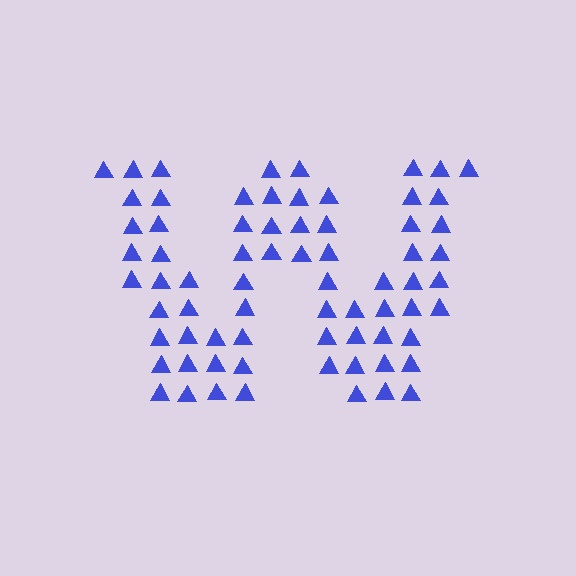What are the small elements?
The small elements are triangles.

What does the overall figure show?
The overall figure shows the letter W.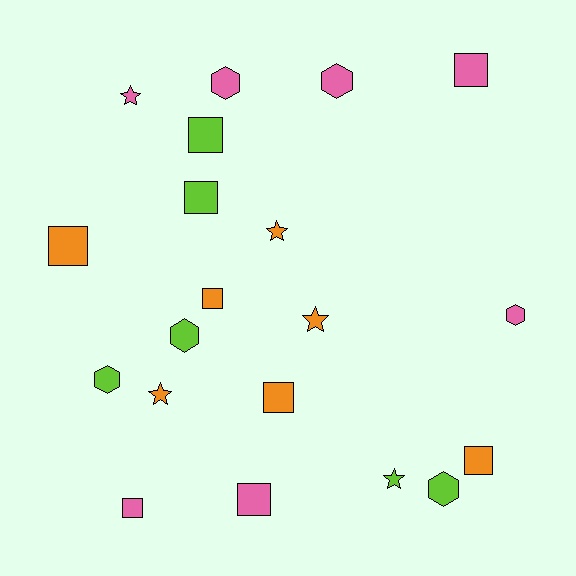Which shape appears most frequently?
Square, with 9 objects.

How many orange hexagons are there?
There are no orange hexagons.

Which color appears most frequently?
Pink, with 7 objects.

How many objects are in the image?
There are 20 objects.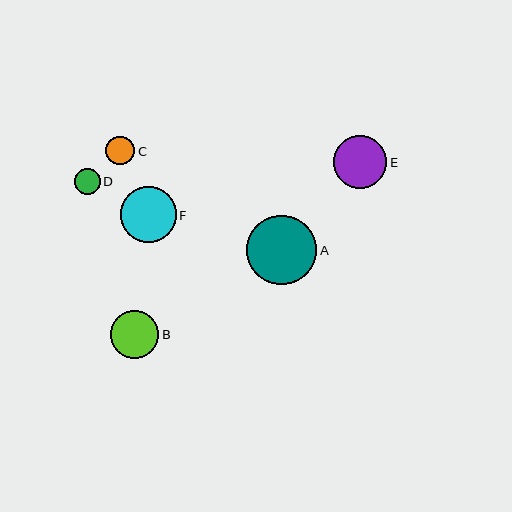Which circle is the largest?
Circle A is the largest with a size of approximately 70 pixels.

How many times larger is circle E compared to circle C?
Circle E is approximately 1.8 times the size of circle C.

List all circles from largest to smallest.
From largest to smallest: A, F, E, B, C, D.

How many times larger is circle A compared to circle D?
Circle A is approximately 2.7 times the size of circle D.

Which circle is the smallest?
Circle D is the smallest with a size of approximately 26 pixels.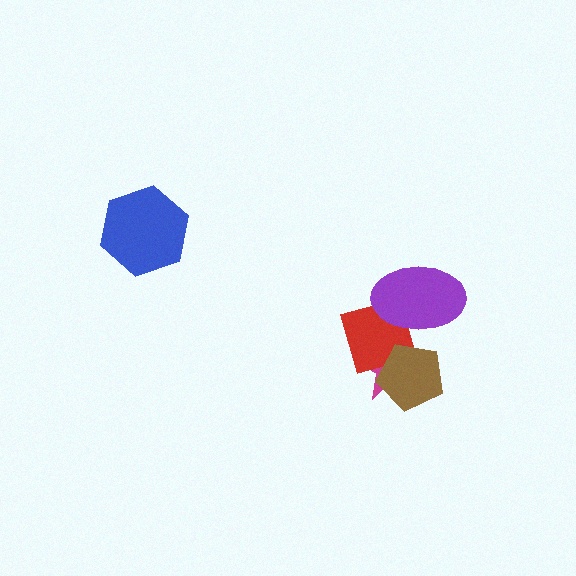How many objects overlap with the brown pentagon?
2 objects overlap with the brown pentagon.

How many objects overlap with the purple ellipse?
2 objects overlap with the purple ellipse.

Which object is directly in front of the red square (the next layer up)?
The brown pentagon is directly in front of the red square.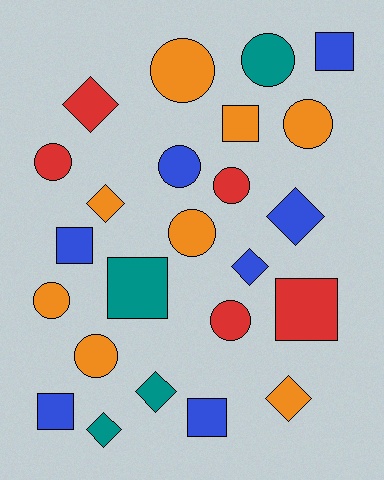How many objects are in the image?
There are 24 objects.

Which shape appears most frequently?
Circle, with 10 objects.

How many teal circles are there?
There is 1 teal circle.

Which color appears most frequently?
Orange, with 8 objects.